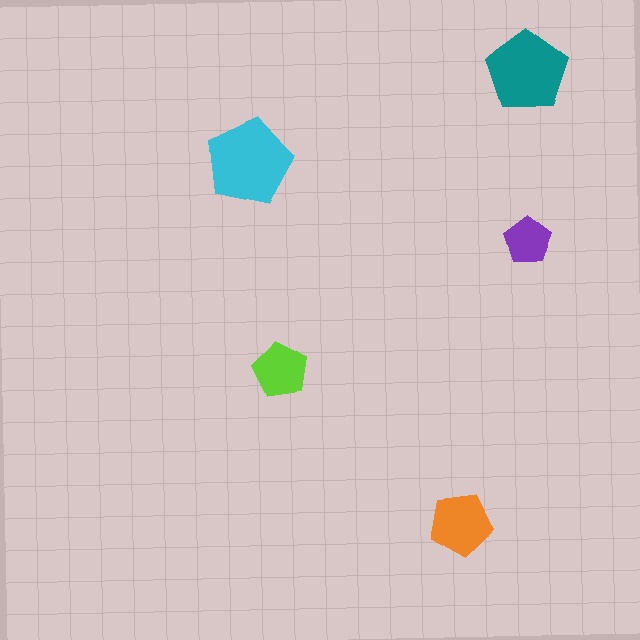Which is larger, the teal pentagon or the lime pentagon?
The teal one.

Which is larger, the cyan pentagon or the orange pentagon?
The cyan one.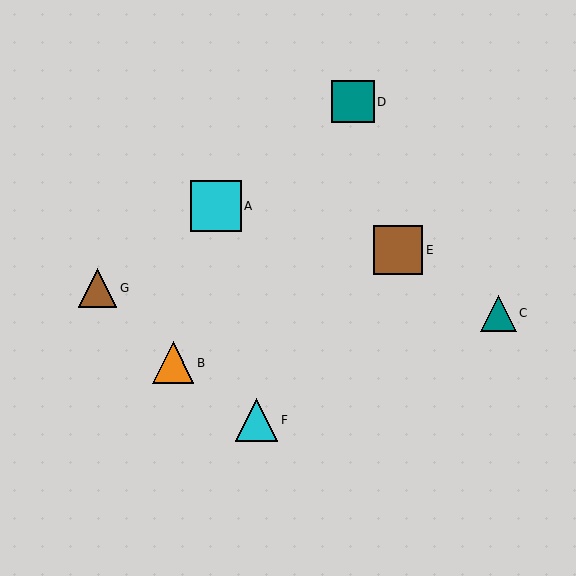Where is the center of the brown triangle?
The center of the brown triangle is at (98, 288).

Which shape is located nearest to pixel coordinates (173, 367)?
The orange triangle (labeled B) at (173, 363) is nearest to that location.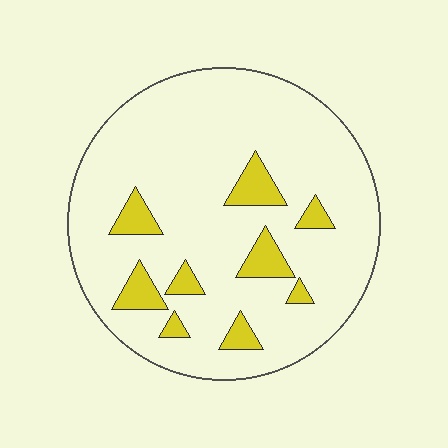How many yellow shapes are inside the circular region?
9.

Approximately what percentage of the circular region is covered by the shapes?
Approximately 15%.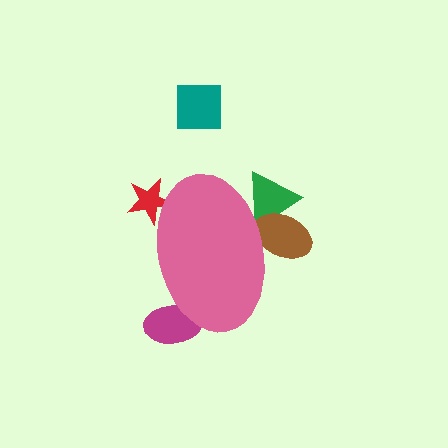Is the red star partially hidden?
Yes, the red star is partially hidden behind the pink ellipse.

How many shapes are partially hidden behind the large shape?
4 shapes are partially hidden.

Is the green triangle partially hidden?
Yes, the green triangle is partially hidden behind the pink ellipse.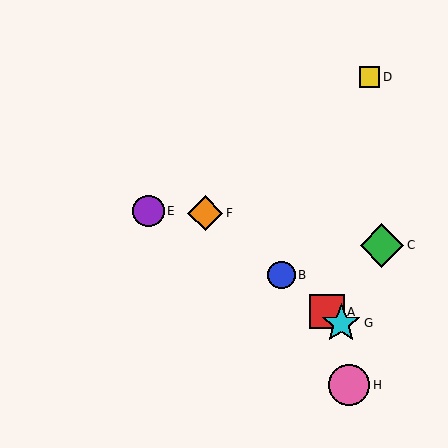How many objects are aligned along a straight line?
4 objects (A, B, F, G) are aligned along a straight line.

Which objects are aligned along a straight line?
Objects A, B, F, G are aligned along a straight line.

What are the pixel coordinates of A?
Object A is at (327, 312).